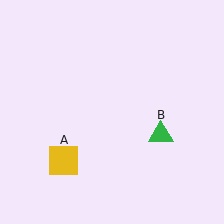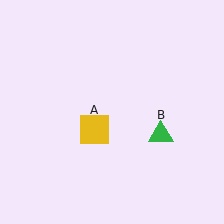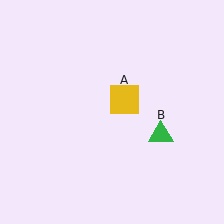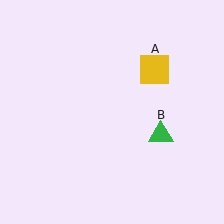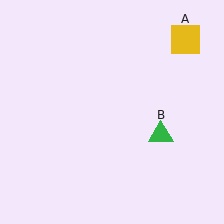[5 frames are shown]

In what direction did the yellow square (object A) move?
The yellow square (object A) moved up and to the right.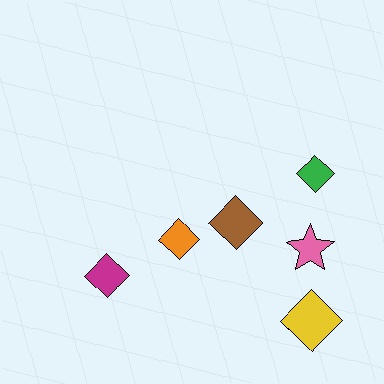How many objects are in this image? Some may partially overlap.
There are 6 objects.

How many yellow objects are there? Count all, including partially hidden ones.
There is 1 yellow object.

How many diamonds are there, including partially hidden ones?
There are 5 diamonds.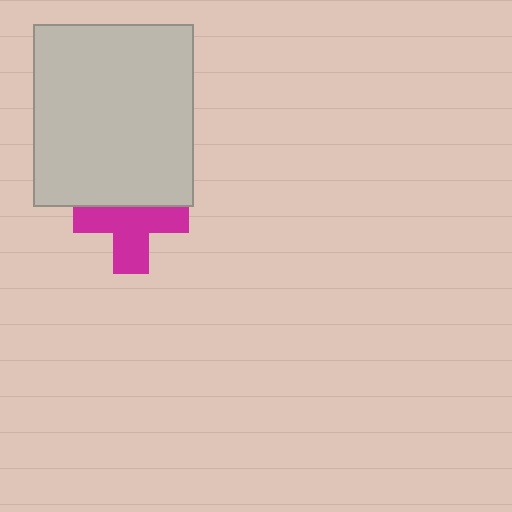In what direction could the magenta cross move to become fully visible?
The magenta cross could move down. That would shift it out from behind the light gray rectangle entirely.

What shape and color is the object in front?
The object in front is a light gray rectangle.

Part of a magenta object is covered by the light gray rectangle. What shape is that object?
It is a cross.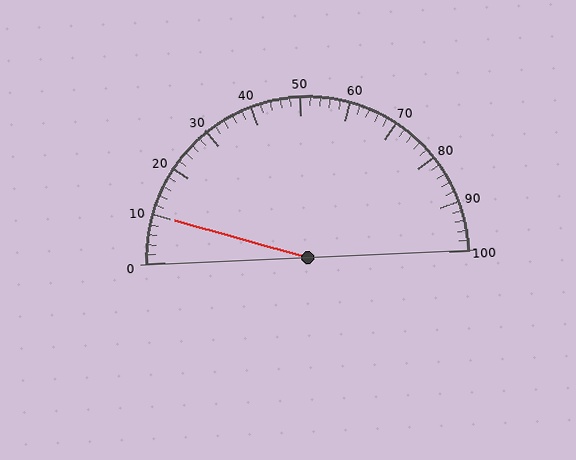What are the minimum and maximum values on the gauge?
The gauge ranges from 0 to 100.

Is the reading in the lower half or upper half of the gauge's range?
The reading is in the lower half of the range (0 to 100).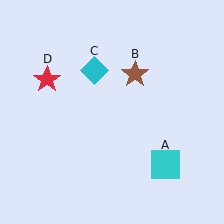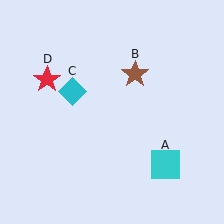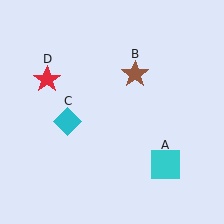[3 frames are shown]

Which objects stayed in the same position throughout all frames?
Cyan square (object A) and brown star (object B) and red star (object D) remained stationary.